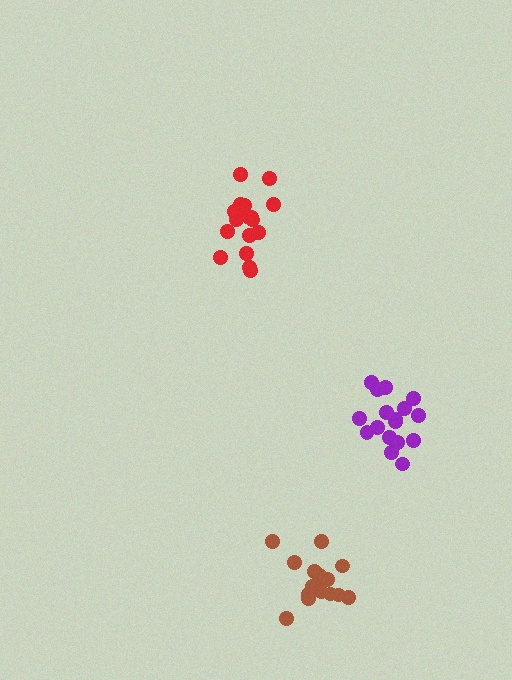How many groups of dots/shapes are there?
There are 3 groups.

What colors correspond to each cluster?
The clusters are colored: red, purple, brown.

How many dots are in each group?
Group 1: 18 dots, Group 2: 17 dots, Group 3: 16 dots (51 total).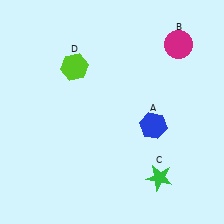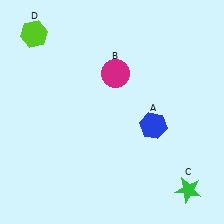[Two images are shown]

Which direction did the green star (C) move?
The green star (C) moved right.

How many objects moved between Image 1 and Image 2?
3 objects moved between the two images.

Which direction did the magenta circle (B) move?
The magenta circle (B) moved left.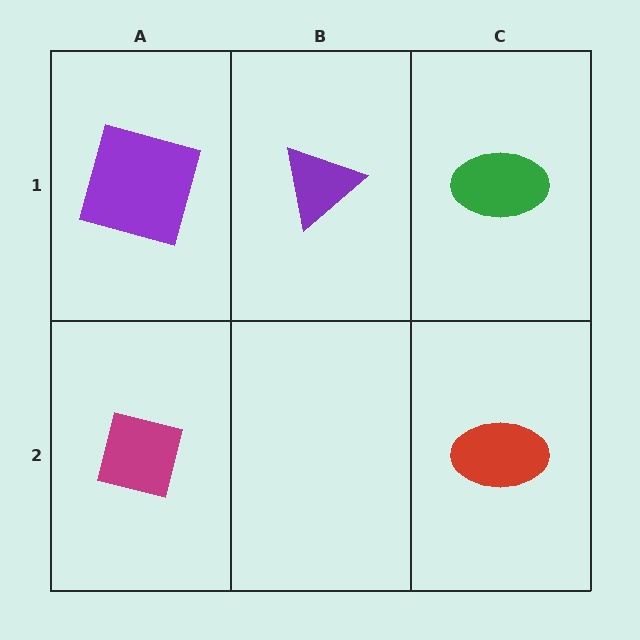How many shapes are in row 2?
2 shapes.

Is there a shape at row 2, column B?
No, that cell is empty.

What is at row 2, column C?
A red ellipse.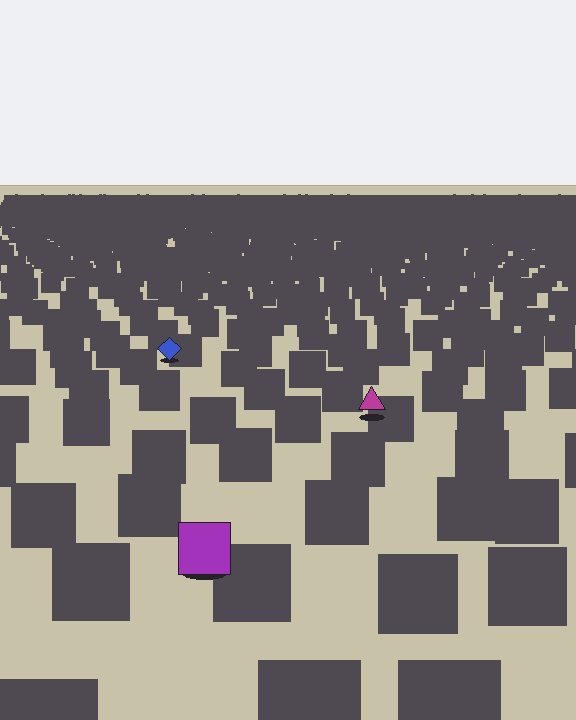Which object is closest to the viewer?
The purple square is closest. The texture marks near it are larger and more spread out.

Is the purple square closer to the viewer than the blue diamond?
Yes. The purple square is closer — you can tell from the texture gradient: the ground texture is coarser near it.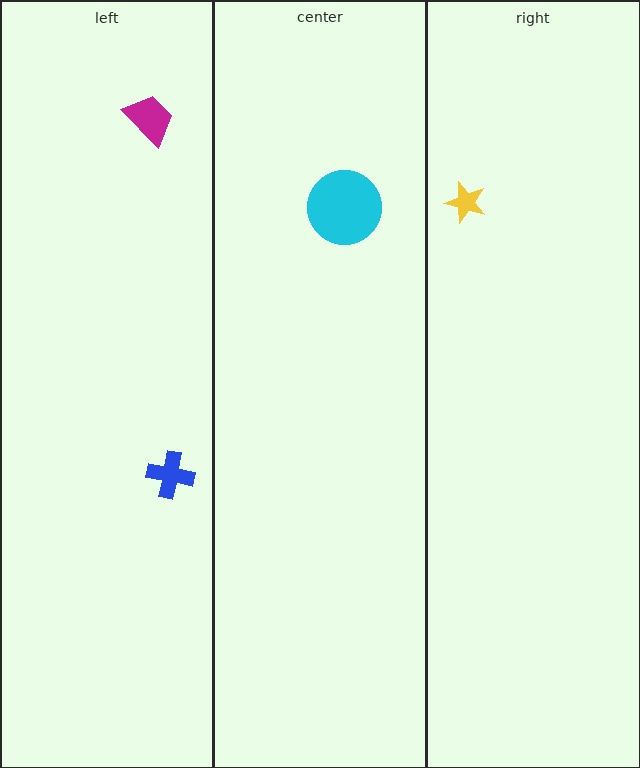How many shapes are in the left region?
2.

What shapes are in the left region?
The magenta trapezoid, the blue cross.